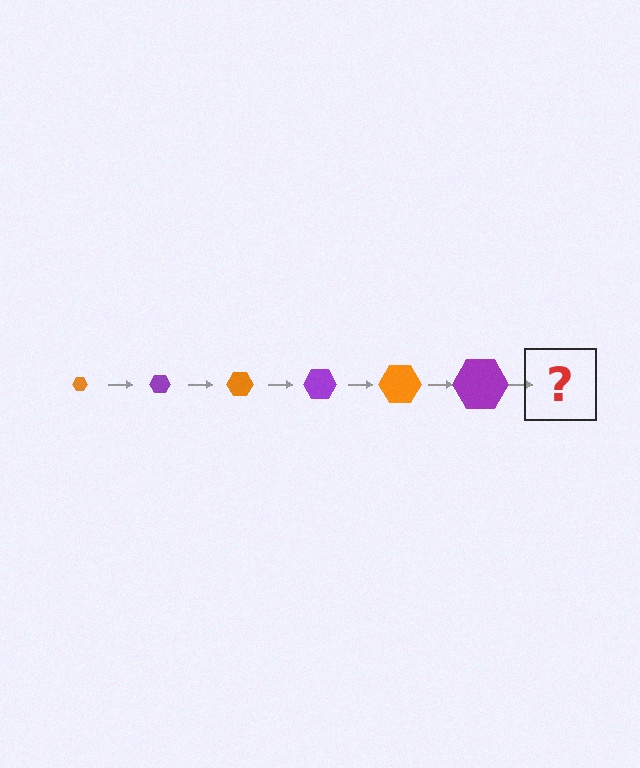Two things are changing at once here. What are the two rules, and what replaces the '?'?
The two rules are that the hexagon grows larger each step and the color cycles through orange and purple. The '?' should be an orange hexagon, larger than the previous one.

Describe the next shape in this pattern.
It should be an orange hexagon, larger than the previous one.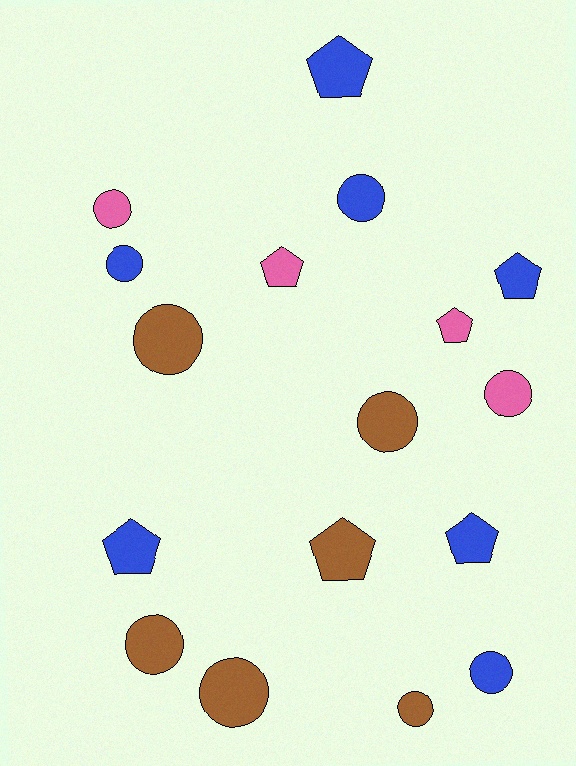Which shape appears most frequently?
Circle, with 10 objects.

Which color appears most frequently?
Blue, with 7 objects.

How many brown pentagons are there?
There is 1 brown pentagon.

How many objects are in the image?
There are 17 objects.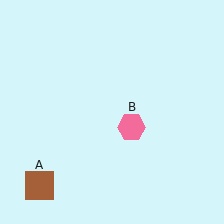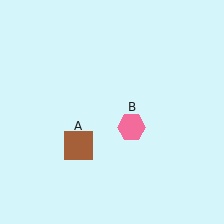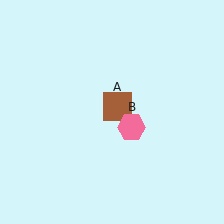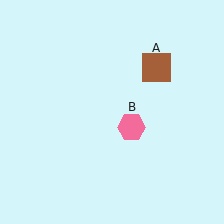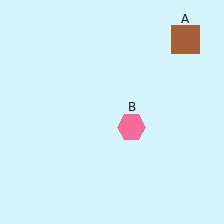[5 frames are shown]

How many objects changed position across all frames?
1 object changed position: brown square (object A).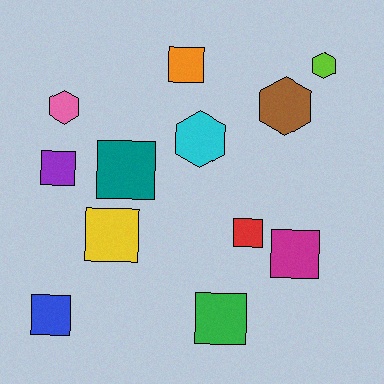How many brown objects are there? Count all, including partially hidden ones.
There is 1 brown object.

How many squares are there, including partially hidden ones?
There are 8 squares.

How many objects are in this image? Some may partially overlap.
There are 12 objects.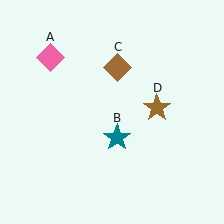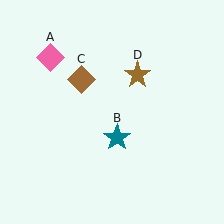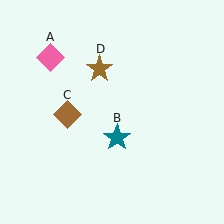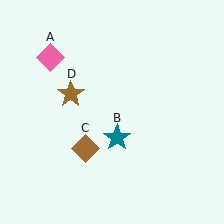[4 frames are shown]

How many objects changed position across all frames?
2 objects changed position: brown diamond (object C), brown star (object D).